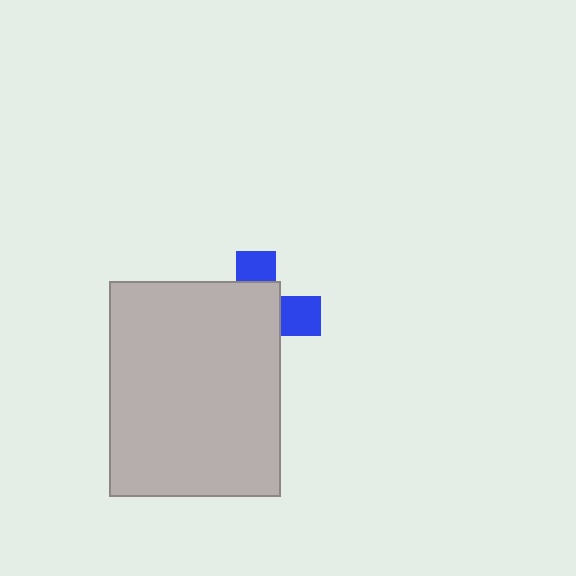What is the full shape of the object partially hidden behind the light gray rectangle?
The partially hidden object is a blue cross.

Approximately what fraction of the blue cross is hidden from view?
Roughly 68% of the blue cross is hidden behind the light gray rectangle.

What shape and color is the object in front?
The object in front is a light gray rectangle.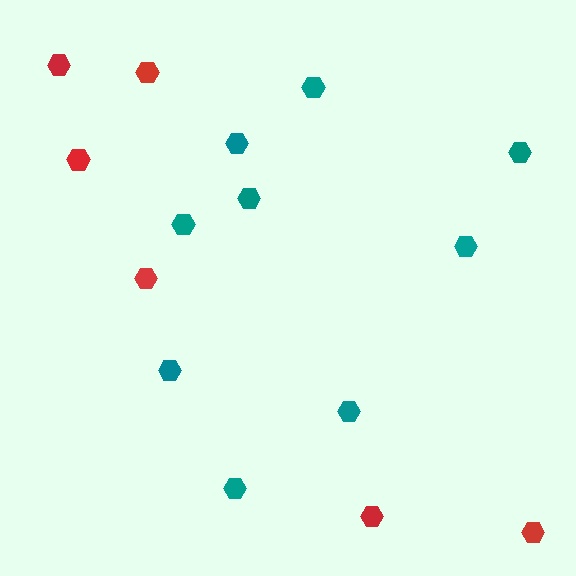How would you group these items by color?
There are 2 groups: one group of teal hexagons (9) and one group of red hexagons (6).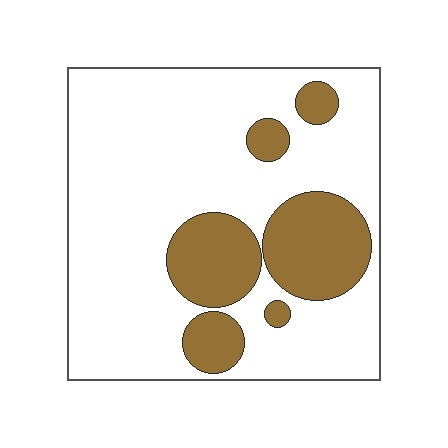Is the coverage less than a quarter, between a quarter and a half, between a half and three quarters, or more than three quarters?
Less than a quarter.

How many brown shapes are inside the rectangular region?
6.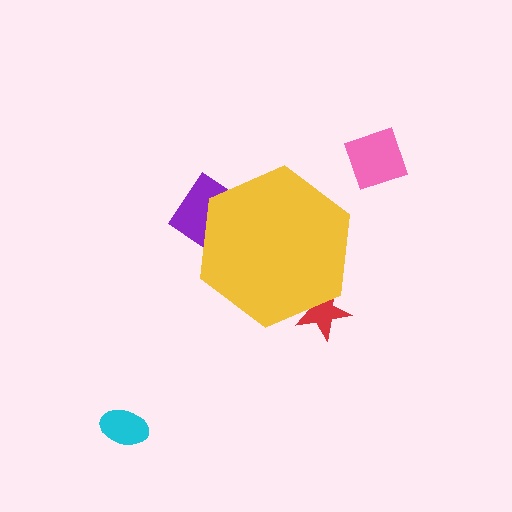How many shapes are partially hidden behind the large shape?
2 shapes are partially hidden.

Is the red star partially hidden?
Yes, the red star is partially hidden behind the yellow hexagon.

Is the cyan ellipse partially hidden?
No, the cyan ellipse is fully visible.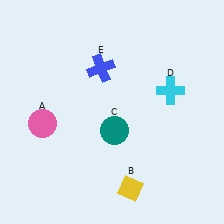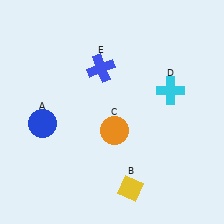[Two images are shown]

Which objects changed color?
A changed from pink to blue. C changed from teal to orange.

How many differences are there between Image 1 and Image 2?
There are 2 differences between the two images.